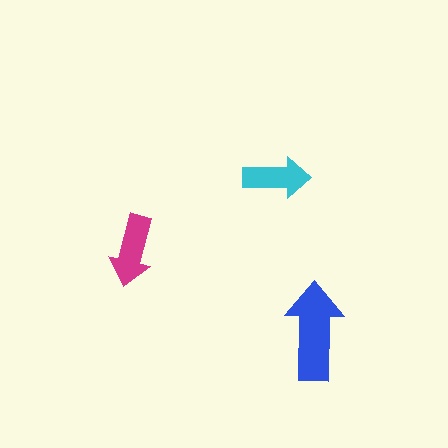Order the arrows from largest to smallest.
the blue one, the magenta one, the cyan one.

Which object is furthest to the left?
The magenta arrow is leftmost.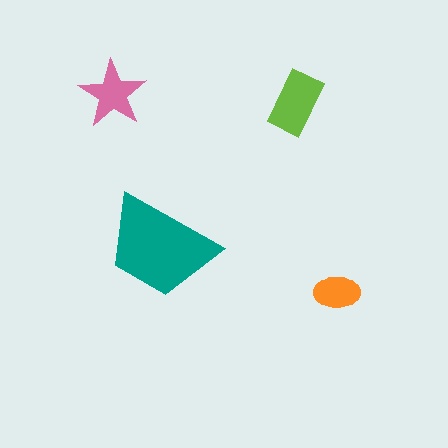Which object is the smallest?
The orange ellipse.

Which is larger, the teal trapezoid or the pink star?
The teal trapezoid.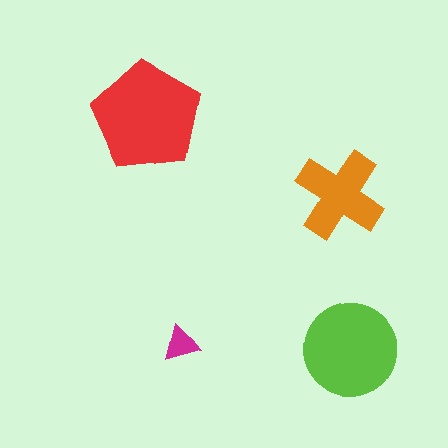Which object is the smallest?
The magenta triangle.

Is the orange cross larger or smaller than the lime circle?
Smaller.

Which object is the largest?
The red pentagon.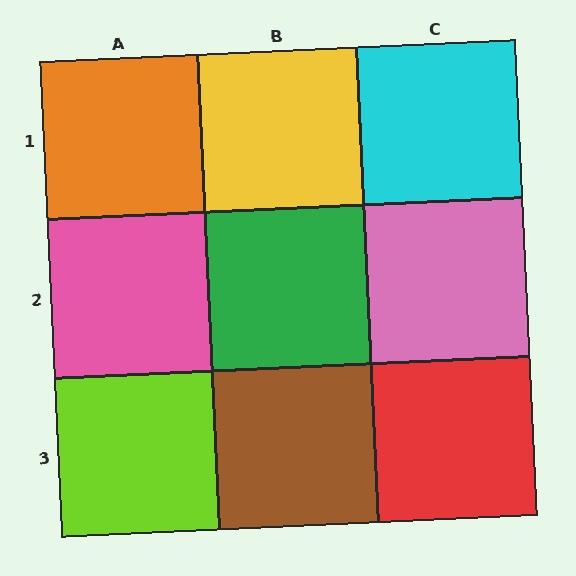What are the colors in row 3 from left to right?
Lime, brown, red.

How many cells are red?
1 cell is red.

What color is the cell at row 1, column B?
Yellow.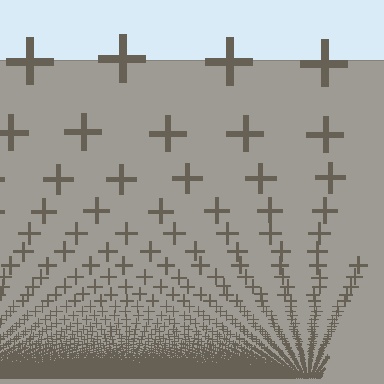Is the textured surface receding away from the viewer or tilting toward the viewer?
The surface appears to tilt toward the viewer. Texture elements get larger and sparser toward the top.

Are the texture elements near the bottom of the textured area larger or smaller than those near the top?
Smaller. The gradient is inverted — elements near the bottom are smaller and denser.